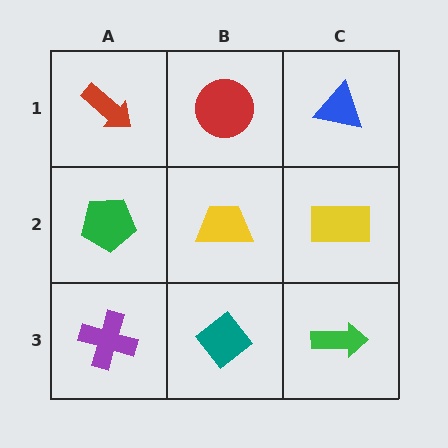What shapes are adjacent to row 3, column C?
A yellow rectangle (row 2, column C), a teal diamond (row 3, column B).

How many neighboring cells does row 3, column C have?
2.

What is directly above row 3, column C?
A yellow rectangle.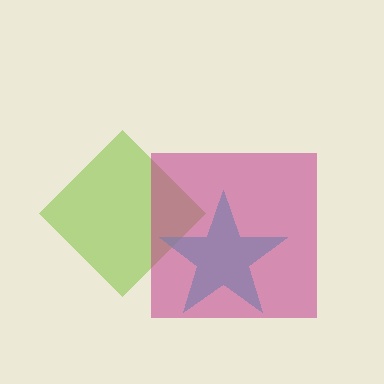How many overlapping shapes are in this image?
There are 3 overlapping shapes in the image.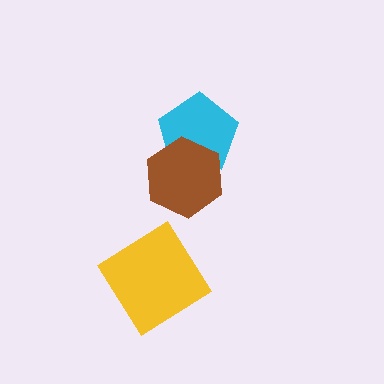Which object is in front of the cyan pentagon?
The brown hexagon is in front of the cyan pentagon.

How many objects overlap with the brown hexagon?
1 object overlaps with the brown hexagon.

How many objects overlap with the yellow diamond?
0 objects overlap with the yellow diamond.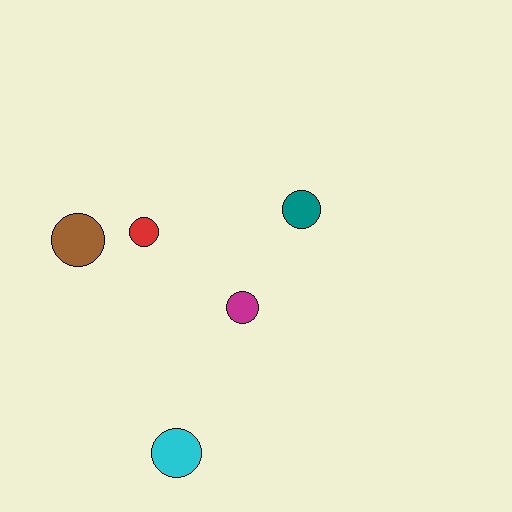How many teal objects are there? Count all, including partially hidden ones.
There is 1 teal object.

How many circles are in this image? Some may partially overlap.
There are 5 circles.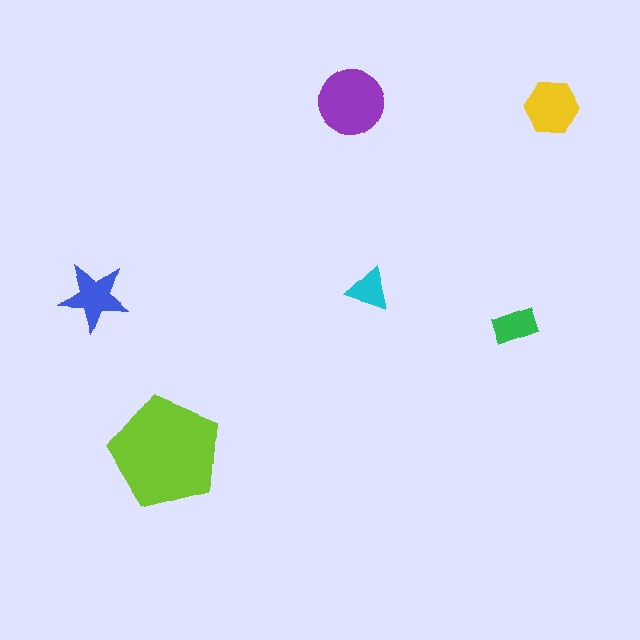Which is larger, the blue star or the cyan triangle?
The blue star.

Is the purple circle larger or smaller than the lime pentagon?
Smaller.